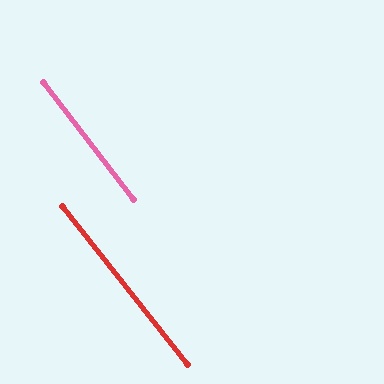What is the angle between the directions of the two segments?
Approximately 1 degree.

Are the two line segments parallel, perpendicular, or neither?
Parallel — their directions differ by only 0.8°.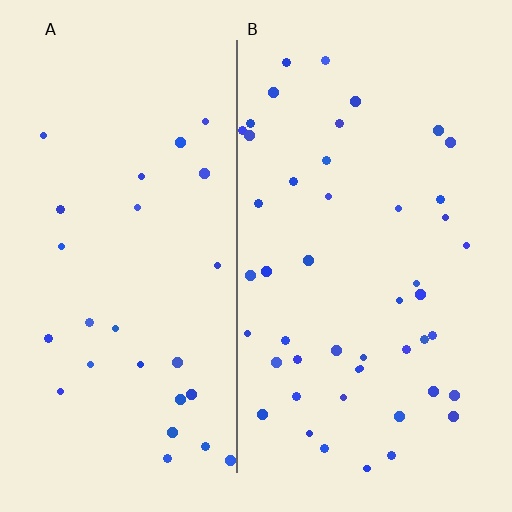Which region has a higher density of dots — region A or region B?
B (the right).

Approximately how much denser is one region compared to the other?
Approximately 1.8× — region B over region A.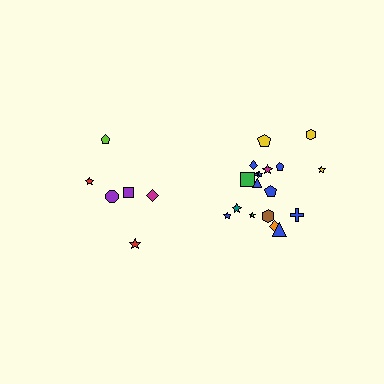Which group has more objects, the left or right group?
The right group.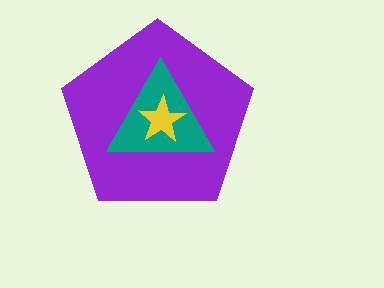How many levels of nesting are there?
3.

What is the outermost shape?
The purple pentagon.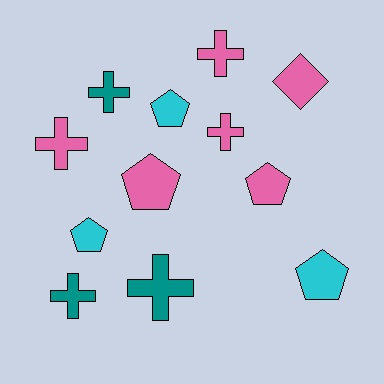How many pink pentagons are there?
There are 2 pink pentagons.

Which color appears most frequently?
Pink, with 6 objects.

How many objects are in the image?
There are 12 objects.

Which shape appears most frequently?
Cross, with 6 objects.